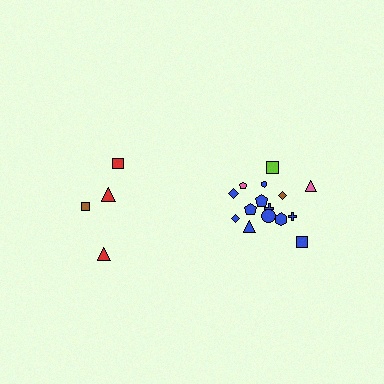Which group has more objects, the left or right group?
The right group.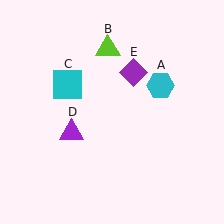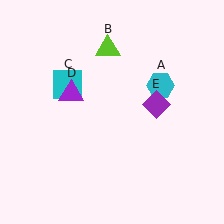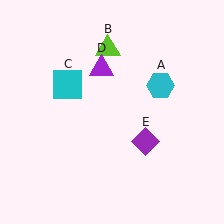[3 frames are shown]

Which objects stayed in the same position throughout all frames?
Cyan hexagon (object A) and lime triangle (object B) and cyan square (object C) remained stationary.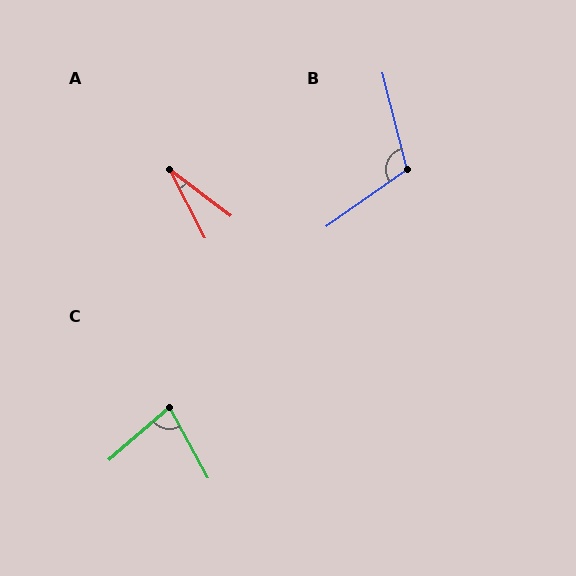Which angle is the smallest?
A, at approximately 26 degrees.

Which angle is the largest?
B, at approximately 111 degrees.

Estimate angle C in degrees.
Approximately 77 degrees.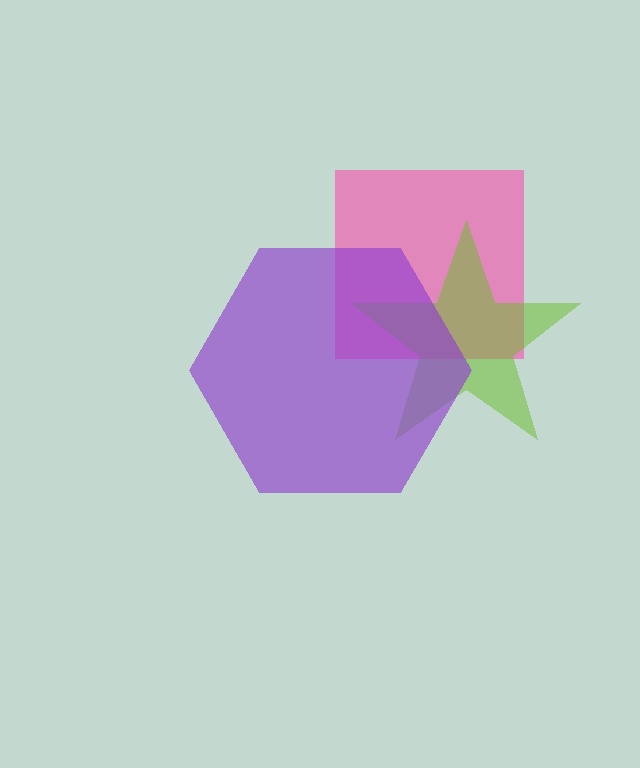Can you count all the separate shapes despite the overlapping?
Yes, there are 3 separate shapes.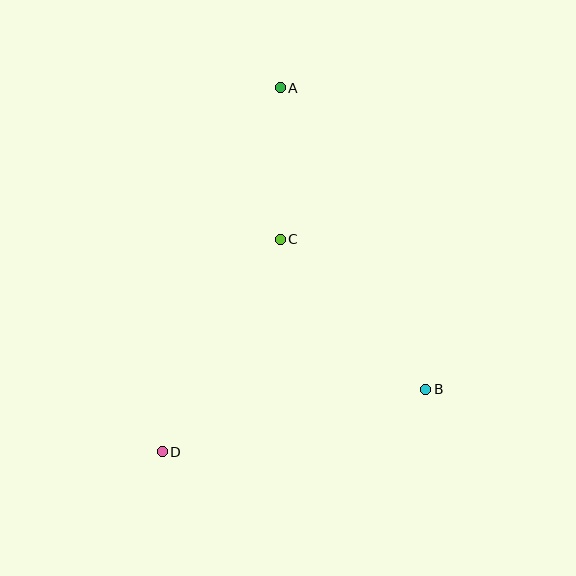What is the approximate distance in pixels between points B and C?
The distance between B and C is approximately 209 pixels.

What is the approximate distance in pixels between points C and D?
The distance between C and D is approximately 243 pixels.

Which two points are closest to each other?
Points A and C are closest to each other.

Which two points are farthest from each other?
Points A and D are farthest from each other.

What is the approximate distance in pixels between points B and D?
The distance between B and D is approximately 271 pixels.